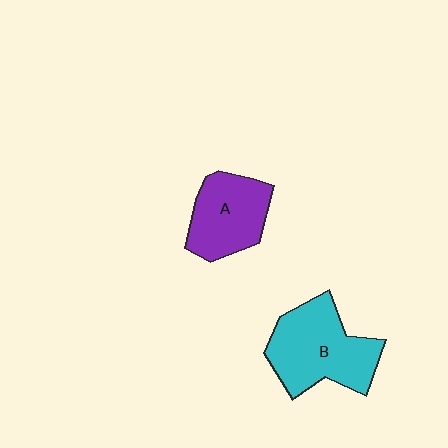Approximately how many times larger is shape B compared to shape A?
Approximately 1.3 times.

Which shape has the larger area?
Shape B (cyan).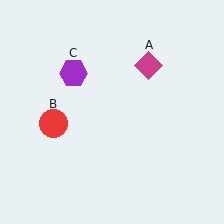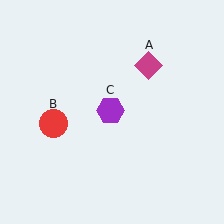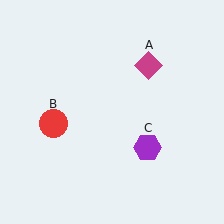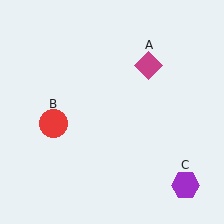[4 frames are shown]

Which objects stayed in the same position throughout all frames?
Magenta diamond (object A) and red circle (object B) remained stationary.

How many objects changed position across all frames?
1 object changed position: purple hexagon (object C).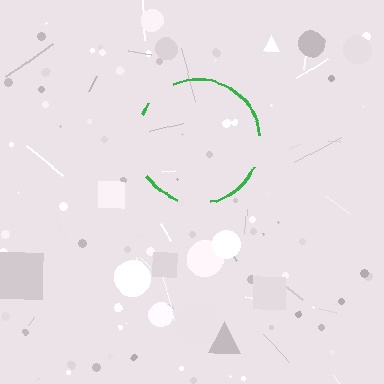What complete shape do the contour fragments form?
The contour fragments form a circle.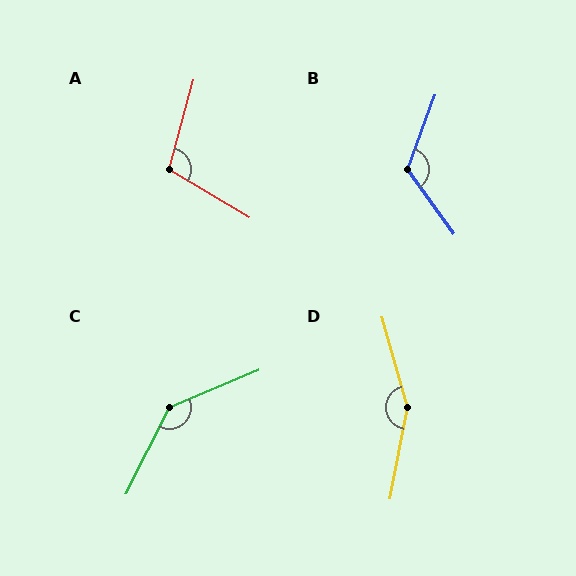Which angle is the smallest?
A, at approximately 106 degrees.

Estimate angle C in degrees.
Approximately 140 degrees.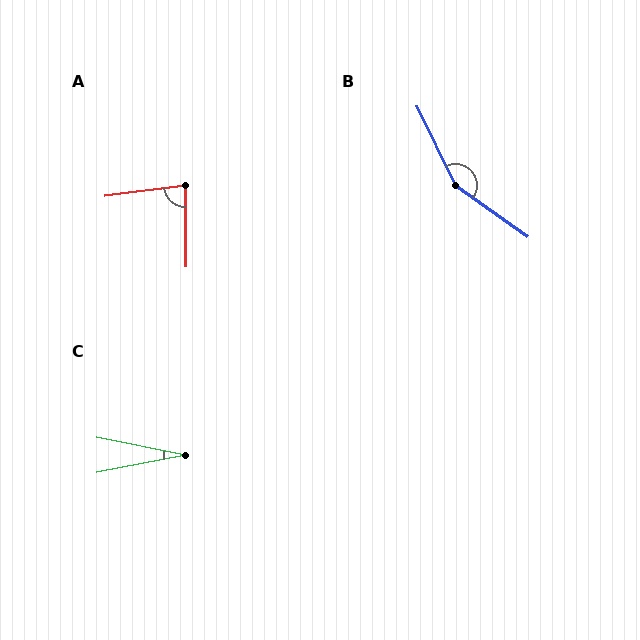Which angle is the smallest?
C, at approximately 22 degrees.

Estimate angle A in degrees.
Approximately 83 degrees.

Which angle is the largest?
B, at approximately 151 degrees.